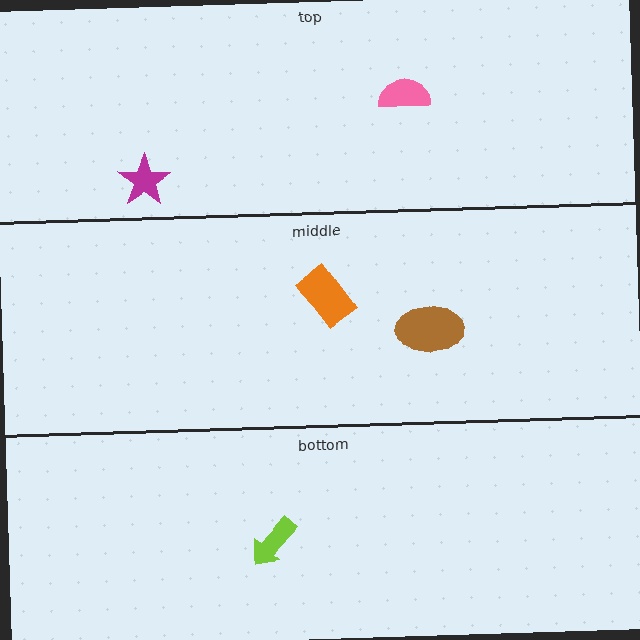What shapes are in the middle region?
The orange rectangle, the brown ellipse.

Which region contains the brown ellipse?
The middle region.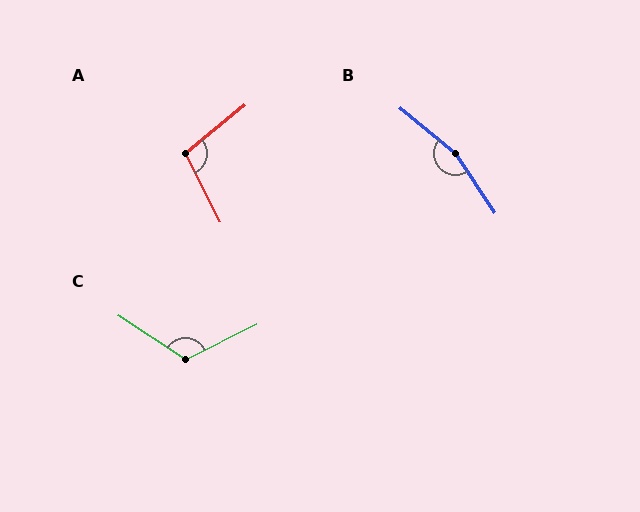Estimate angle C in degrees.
Approximately 121 degrees.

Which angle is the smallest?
A, at approximately 102 degrees.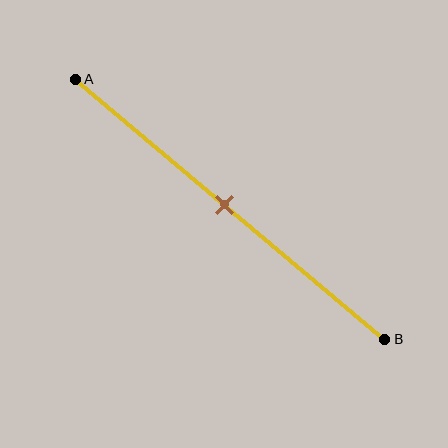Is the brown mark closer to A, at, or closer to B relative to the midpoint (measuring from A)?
The brown mark is approximately at the midpoint of segment AB.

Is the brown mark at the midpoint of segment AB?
Yes, the mark is approximately at the midpoint.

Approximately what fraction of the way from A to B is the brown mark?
The brown mark is approximately 50% of the way from A to B.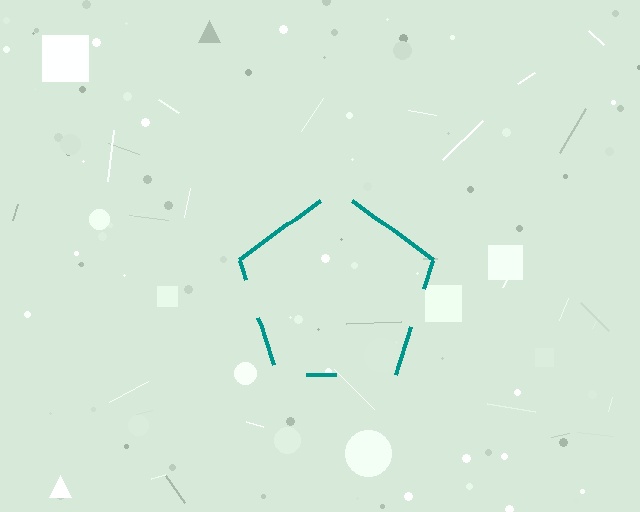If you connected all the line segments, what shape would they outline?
They would outline a pentagon.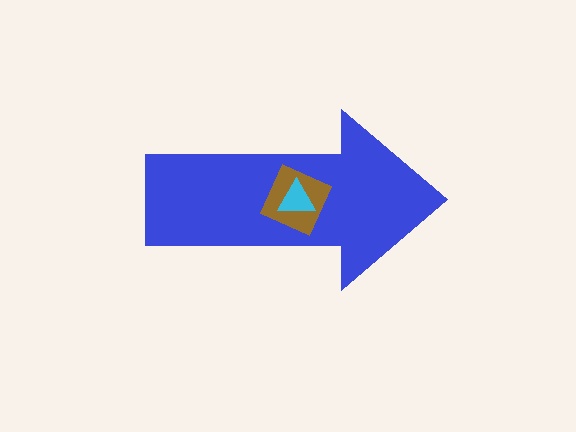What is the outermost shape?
The blue arrow.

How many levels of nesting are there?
3.